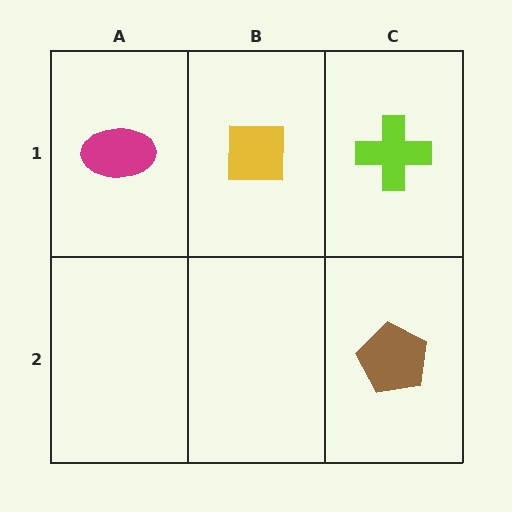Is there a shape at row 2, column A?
No, that cell is empty.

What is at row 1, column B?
A yellow square.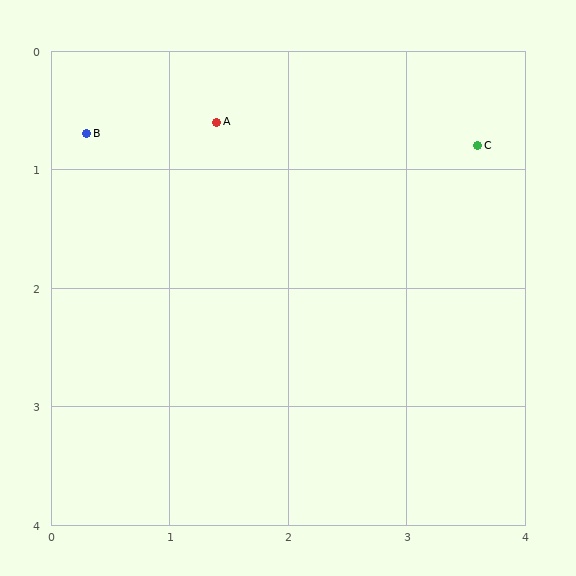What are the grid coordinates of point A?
Point A is at approximately (1.4, 0.6).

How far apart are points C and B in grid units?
Points C and B are about 3.3 grid units apart.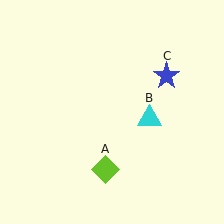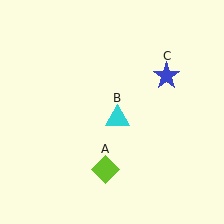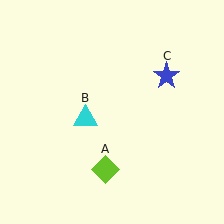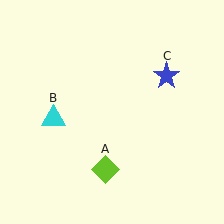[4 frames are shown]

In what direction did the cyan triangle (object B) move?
The cyan triangle (object B) moved left.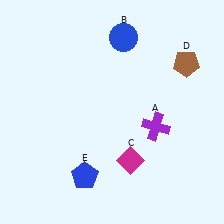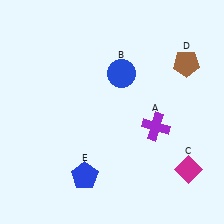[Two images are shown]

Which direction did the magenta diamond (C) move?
The magenta diamond (C) moved right.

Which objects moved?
The objects that moved are: the blue circle (B), the magenta diamond (C).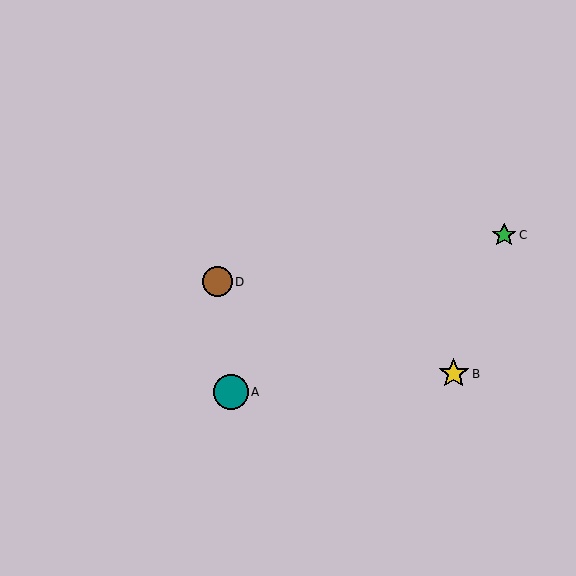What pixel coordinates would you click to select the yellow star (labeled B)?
Click at (454, 374) to select the yellow star B.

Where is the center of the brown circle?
The center of the brown circle is at (217, 282).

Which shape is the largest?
The teal circle (labeled A) is the largest.